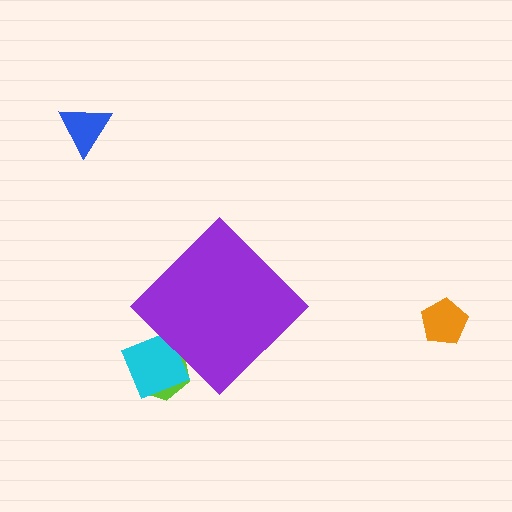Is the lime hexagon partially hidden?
Yes, the lime hexagon is partially hidden behind the purple diamond.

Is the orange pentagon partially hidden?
No, the orange pentagon is fully visible.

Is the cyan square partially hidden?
Yes, the cyan square is partially hidden behind the purple diamond.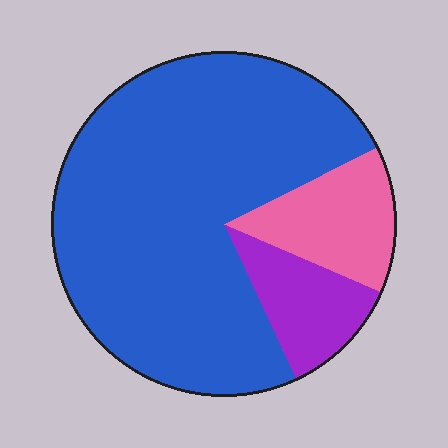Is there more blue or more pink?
Blue.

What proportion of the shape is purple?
Purple takes up about one eighth (1/8) of the shape.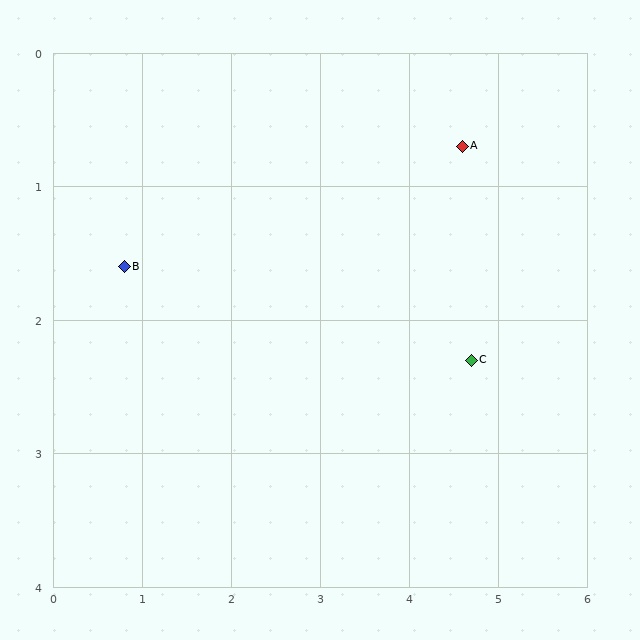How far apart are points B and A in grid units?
Points B and A are about 3.9 grid units apart.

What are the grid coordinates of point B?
Point B is at approximately (0.8, 1.6).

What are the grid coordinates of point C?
Point C is at approximately (4.7, 2.3).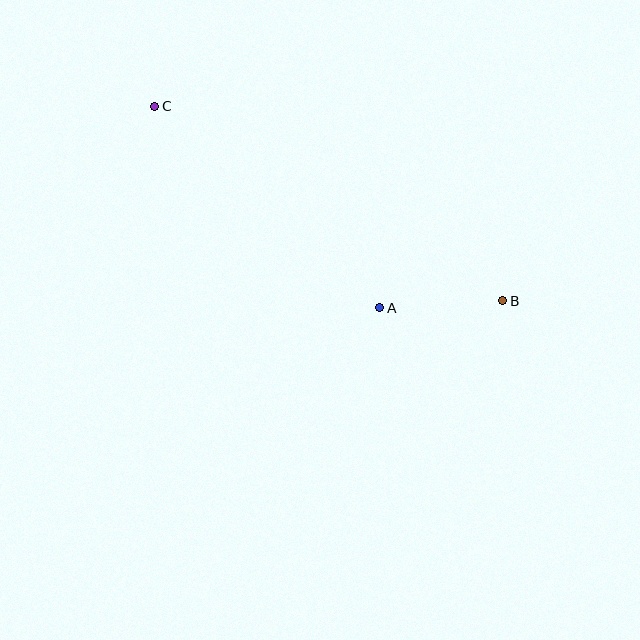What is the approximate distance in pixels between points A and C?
The distance between A and C is approximately 302 pixels.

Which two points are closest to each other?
Points A and B are closest to each other.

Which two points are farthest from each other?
Points B and C are farthest from each other.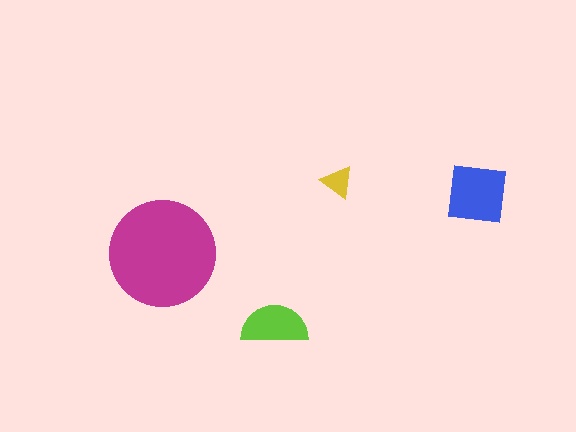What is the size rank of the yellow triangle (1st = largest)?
4th.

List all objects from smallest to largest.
The yellow triangle, the lime semicircle, the blue square, the magenta circle.